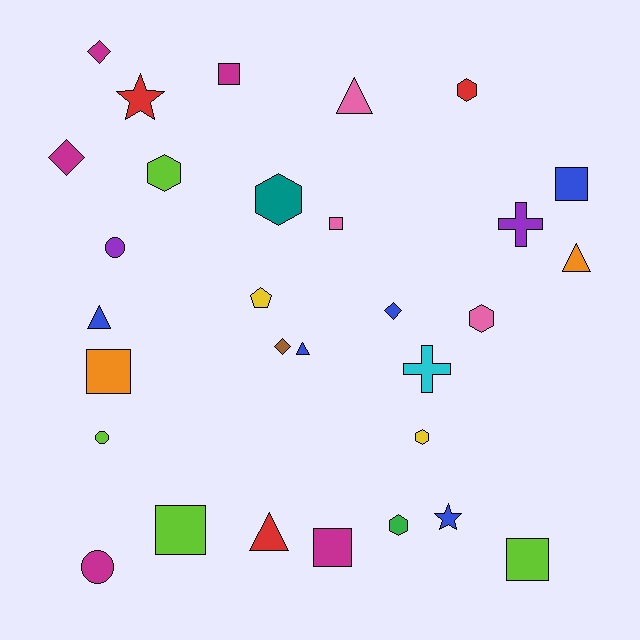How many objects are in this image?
There are 30 objects.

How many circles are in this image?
There are 3 circles.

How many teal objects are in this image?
There is 1 teal object.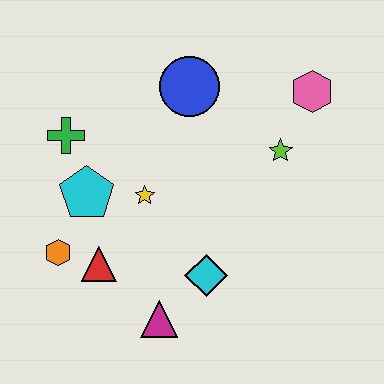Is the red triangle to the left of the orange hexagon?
No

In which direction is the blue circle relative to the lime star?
The blue circle is to the left of the lime star.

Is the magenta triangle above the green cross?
No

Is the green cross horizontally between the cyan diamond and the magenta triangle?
No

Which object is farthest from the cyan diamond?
The pink hexagon is farthest from the cyan diamond.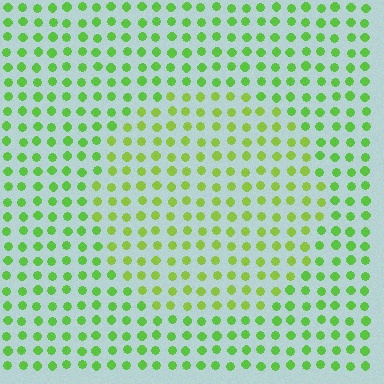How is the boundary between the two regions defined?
The boundary is defined purely by a slight shift in hue (about 22 degrees). Spacing, size, and orientation are identical on both sides.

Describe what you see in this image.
The image is filled with small lime elements in a uniform arrangement. A circle-shaped region is visible where the elements are tinted to a slightly different hue, forming a subtle color boundary.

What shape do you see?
I see a circle.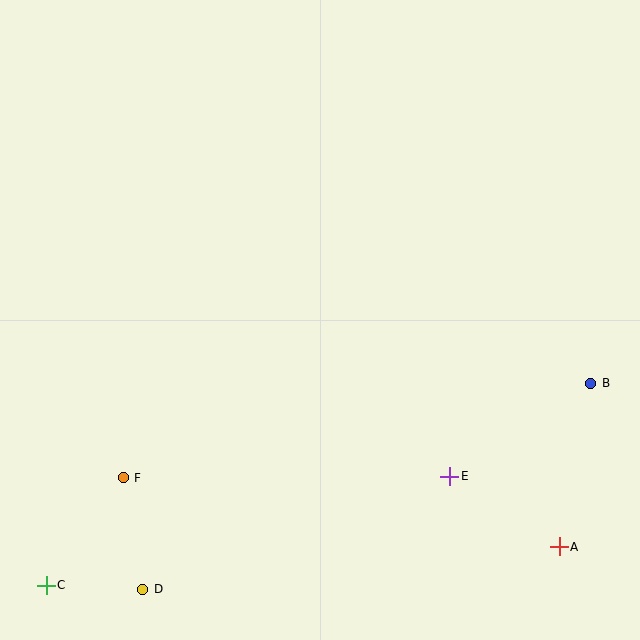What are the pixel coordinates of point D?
Point D is at (143, 589).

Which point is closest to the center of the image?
Point E at (449, 476) is closest to the center.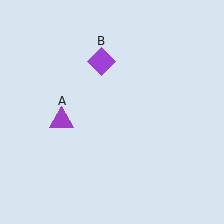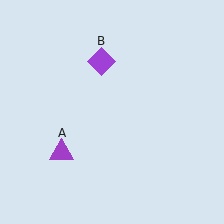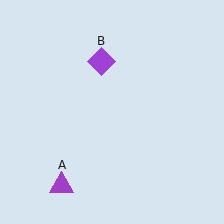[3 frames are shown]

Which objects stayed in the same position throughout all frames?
Purple diamond (object B) remained stationary.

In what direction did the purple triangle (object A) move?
The purple triangle (object A) moved down.